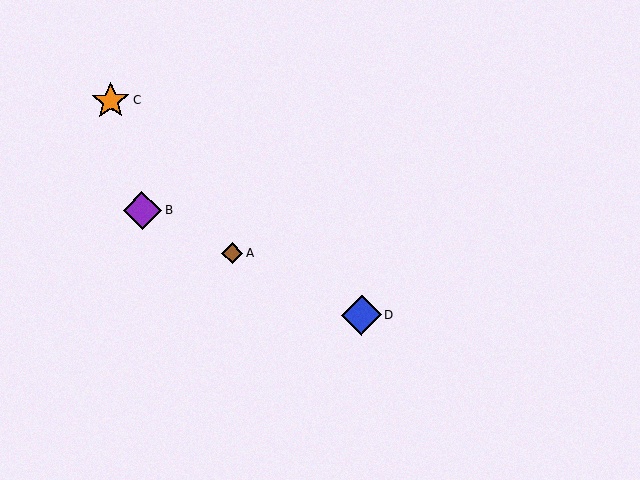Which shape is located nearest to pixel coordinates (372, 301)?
The blue diamond (labeled D) at (361, 315) is nearest to that location.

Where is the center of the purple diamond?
The center of the purple diamond is at (142, 210).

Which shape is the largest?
The blue diamond (labeled D) is the largest.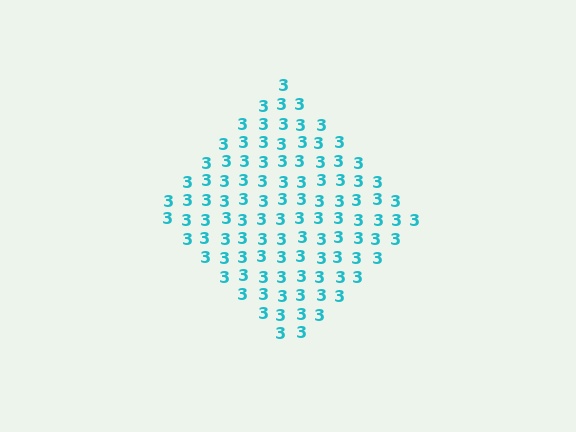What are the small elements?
The small elements are digit 3's.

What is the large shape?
The large shape is a diamond.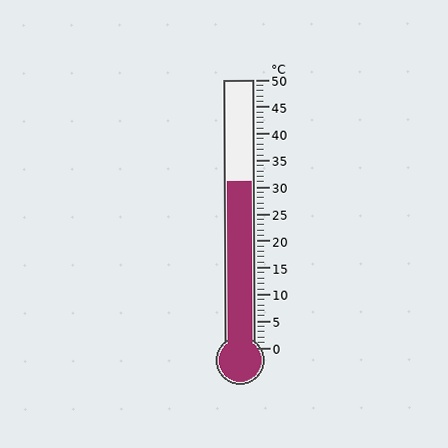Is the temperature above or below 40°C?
The temperature is below 40°C.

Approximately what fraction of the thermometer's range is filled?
The thermometer is filled to approximately 60% of its range.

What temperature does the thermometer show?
The thermometer shows approximately 31°C.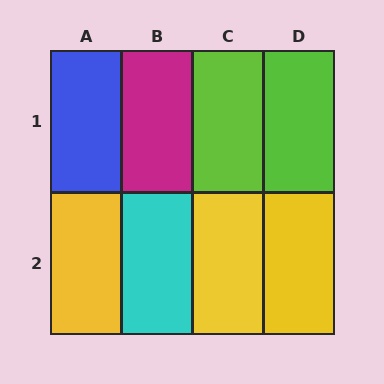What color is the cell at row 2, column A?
Yellow.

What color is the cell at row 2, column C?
Yellow.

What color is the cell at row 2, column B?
Cyan.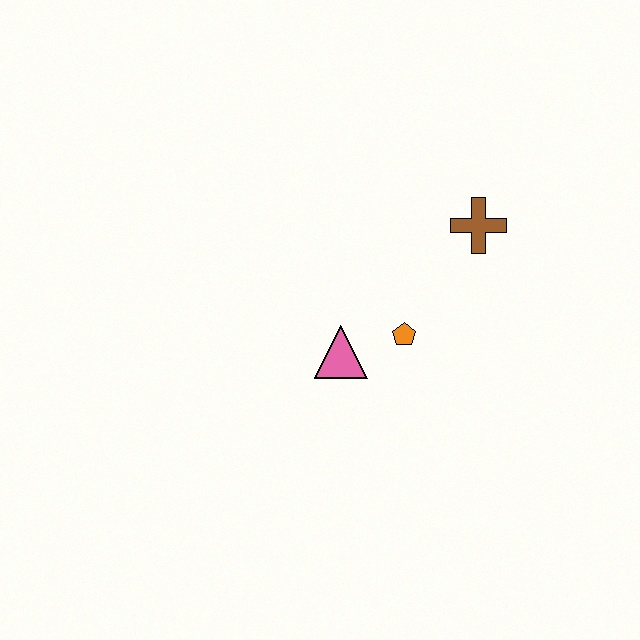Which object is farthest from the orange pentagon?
The brown cross is farthest from the orange pentagon.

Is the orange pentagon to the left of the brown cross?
Yes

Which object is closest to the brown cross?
The orange pentagon is closest to the brown cross.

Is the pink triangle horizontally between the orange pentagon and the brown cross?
No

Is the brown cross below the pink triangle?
No